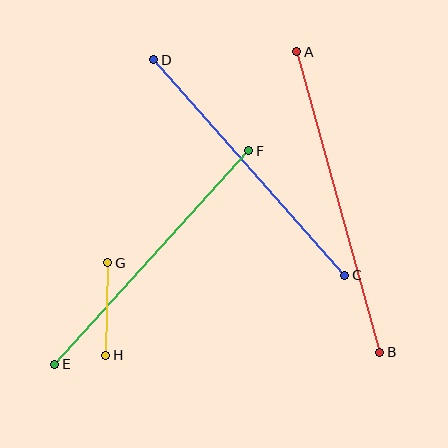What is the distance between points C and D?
The distance is approximately 288 pixels.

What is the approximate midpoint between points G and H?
The midpoint is at approximately (107, 309) pixels.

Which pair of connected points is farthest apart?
Points A and B are farthest apart.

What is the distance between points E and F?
The distance is approximately 288 pixels.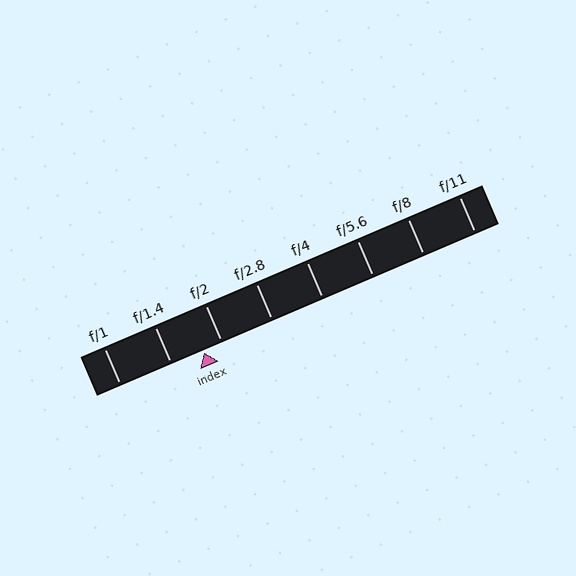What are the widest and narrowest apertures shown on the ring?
The widest aperture shown is f/1 and the narrowest is f/11.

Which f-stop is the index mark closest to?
The index mark is closest to f/2.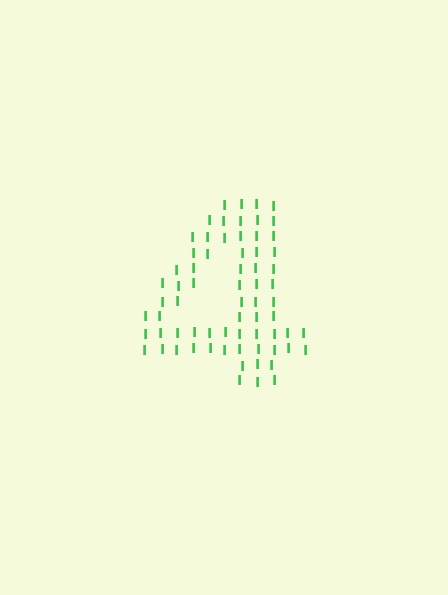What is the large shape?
The large shape is the digit 4.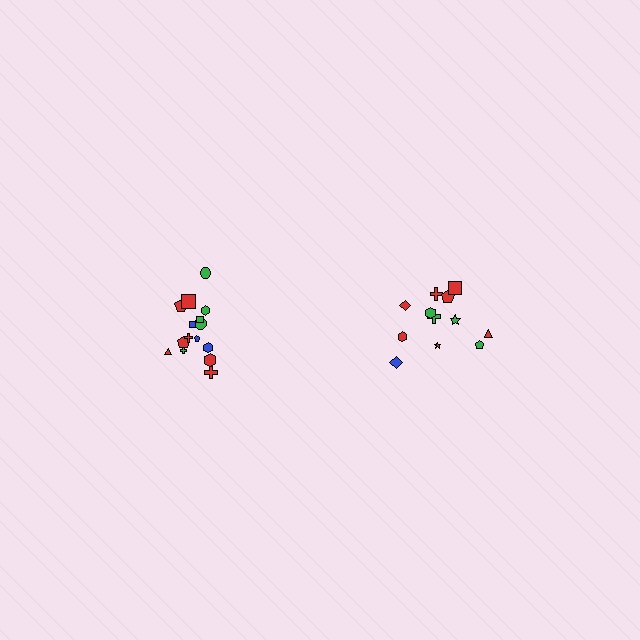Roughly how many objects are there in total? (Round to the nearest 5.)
Roughly 25 objects in total.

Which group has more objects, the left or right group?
The left group.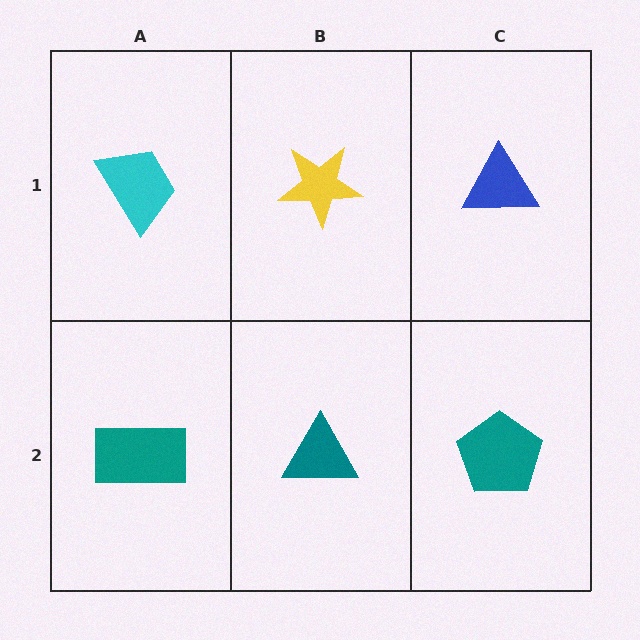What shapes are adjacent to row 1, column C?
A teal pentagon (row 2, column C), a yellow star (row 1, column B).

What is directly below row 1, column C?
A teal pentagon.